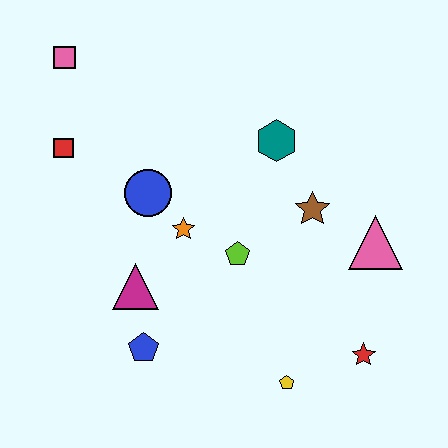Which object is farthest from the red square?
The red star is farthest from the red square.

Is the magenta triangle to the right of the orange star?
No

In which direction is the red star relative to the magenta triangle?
The red star is to the right of the magenta triangle.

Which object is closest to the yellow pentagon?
The red star is closest to the yellow pentagon.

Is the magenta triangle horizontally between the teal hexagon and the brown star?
No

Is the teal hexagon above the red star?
Yes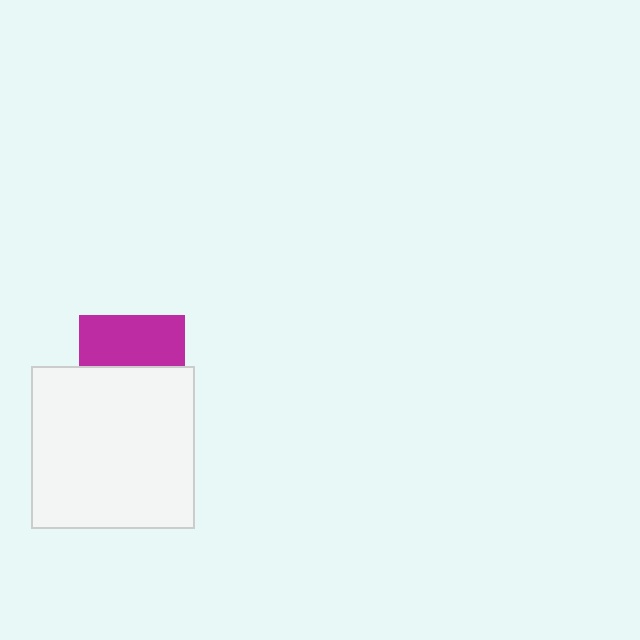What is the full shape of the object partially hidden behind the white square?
The partially hidden object is a magenta square.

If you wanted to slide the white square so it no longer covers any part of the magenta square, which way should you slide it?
Slide it down — that is the most direct way to separate the two shapes.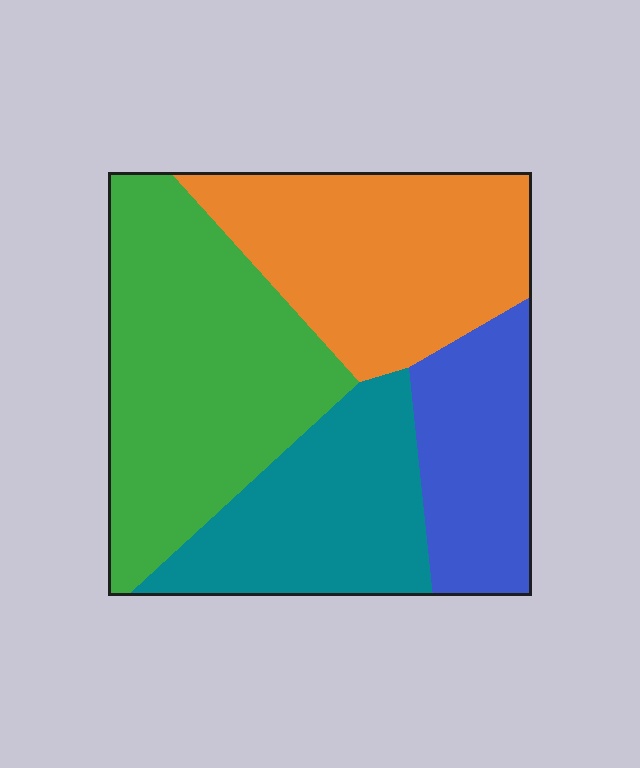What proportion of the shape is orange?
Orange takes up about one quarter (1/4) of the shape.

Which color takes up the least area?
Blue, at roughly 15%.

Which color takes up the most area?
Green, at roughly 35%.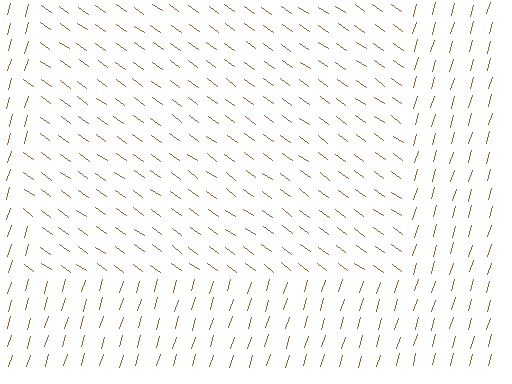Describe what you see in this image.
The image is filled with small brown line segments. A rectangle region in the image has lines oriented differently from the surrounding lines, creating a visible texture boundary.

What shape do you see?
I see a rectangle.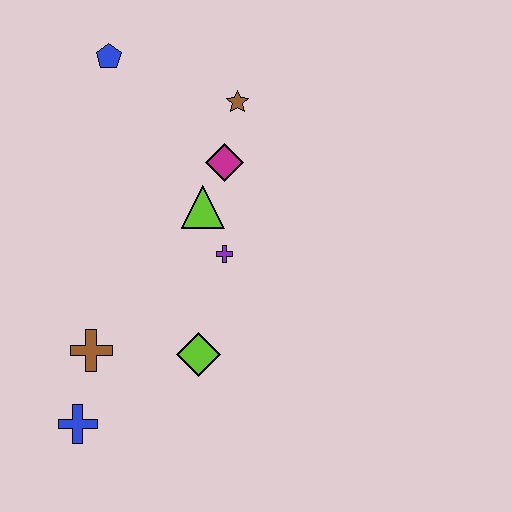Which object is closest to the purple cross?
The lime triangle is closest to the purple cross.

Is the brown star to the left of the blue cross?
No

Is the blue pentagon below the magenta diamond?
No